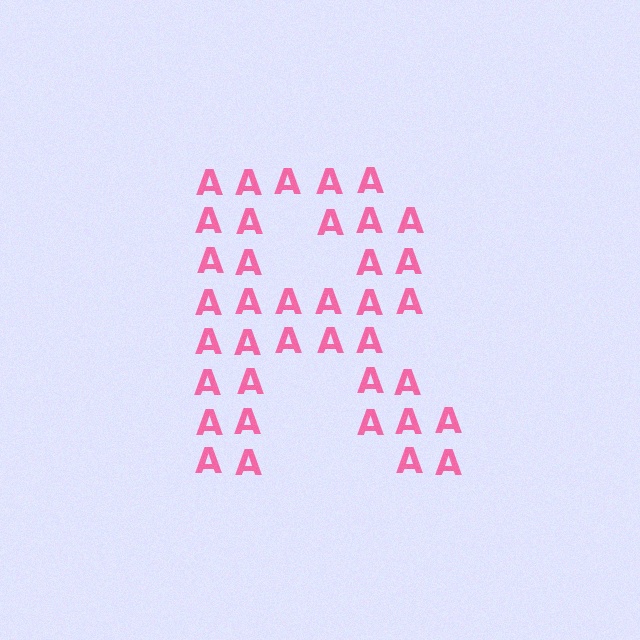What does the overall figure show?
The overall figure shows the letter R.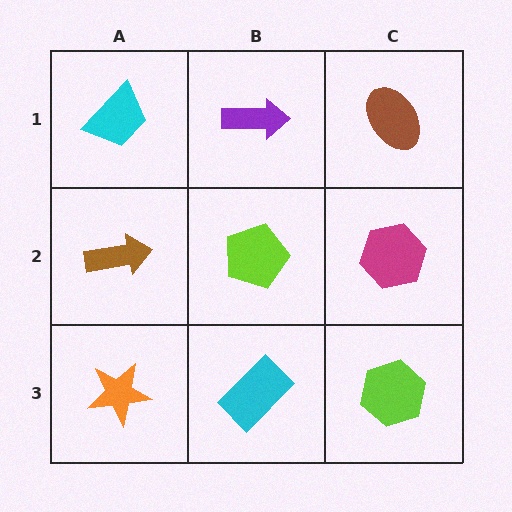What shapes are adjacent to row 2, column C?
A brown ellipse (row 1, column C), a lime hexagon (row 3, column C), a lime pentagon (row 2, column B).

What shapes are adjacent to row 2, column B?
A purple arrow (row 1, column B), a cyan rectangle (row 3, column B), a brown arrow (row 2, column A), a magenta hexagon (row 2, column C).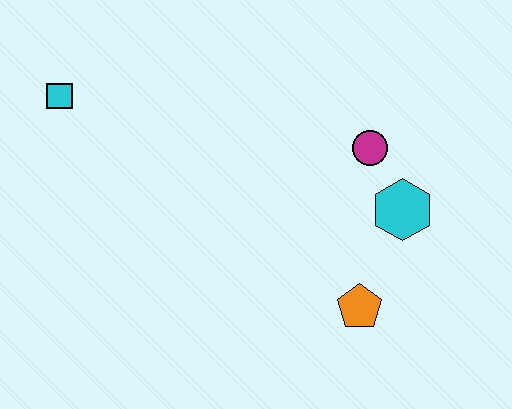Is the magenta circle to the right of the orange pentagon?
Yes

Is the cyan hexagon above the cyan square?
No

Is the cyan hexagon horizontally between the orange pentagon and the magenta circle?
No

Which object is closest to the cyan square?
The magenta circle is closest to the cyan square.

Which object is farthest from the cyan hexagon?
The cyan square is farthest from the cyan hexagon.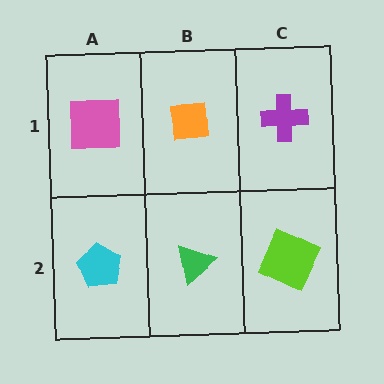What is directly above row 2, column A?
A pink square.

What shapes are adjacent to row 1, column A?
A cyan pentagon (row 2, column A), an orange square (row 1, column B).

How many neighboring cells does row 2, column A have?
2.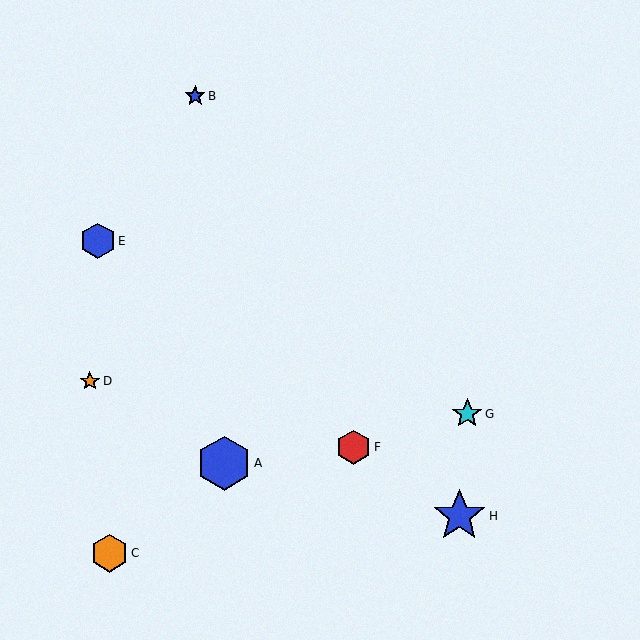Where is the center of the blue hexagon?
The center of the blue hexagon is at (98, 241).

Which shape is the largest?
The blue hexagon (labeled A) is the largest.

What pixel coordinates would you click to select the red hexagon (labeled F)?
Click at (354, 447) to select the red hexagon F.